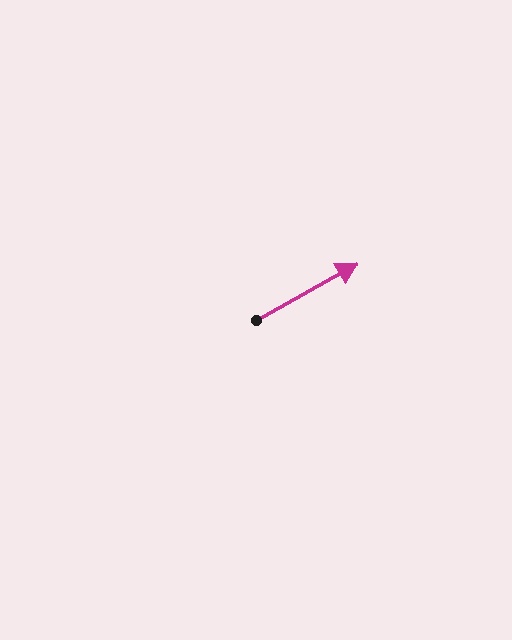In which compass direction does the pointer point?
Northeast.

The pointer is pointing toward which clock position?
Roughly 2 o'clock.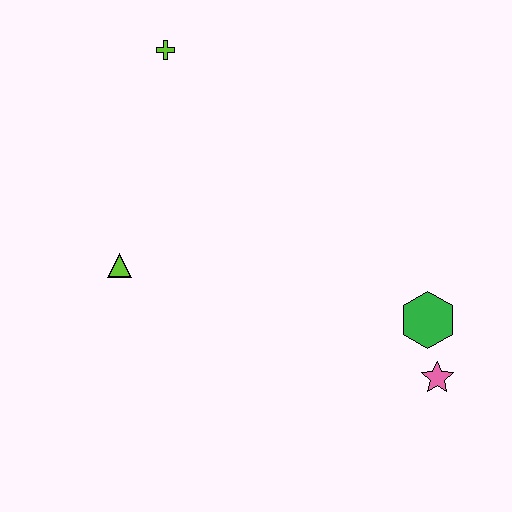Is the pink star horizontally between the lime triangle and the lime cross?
No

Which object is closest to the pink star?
The green hexagon is closest to the pink star.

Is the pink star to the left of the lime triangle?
No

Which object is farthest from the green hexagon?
The lime cross is farthest from the green hexagon.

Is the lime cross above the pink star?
Yes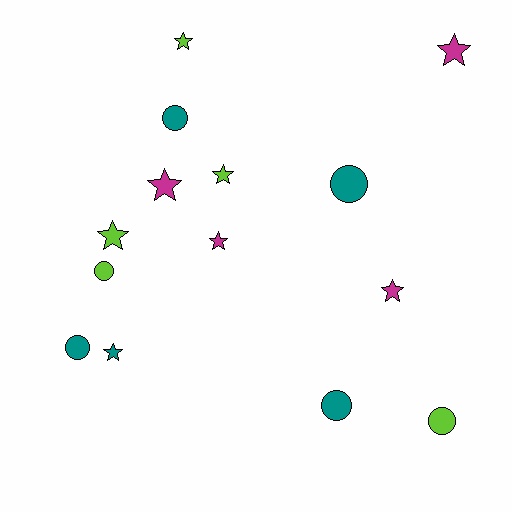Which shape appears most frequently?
Star, with 8 objects.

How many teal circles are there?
There are 4 teal circles.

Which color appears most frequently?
Lime, with 5 objects.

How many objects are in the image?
There are 14 objects.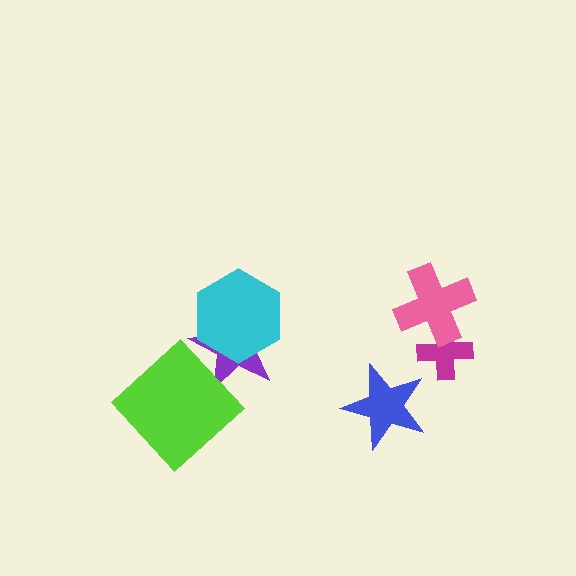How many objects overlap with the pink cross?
1 object overlaps with the pink cross.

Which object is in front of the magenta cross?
The pink cross is in front of the magenta cross.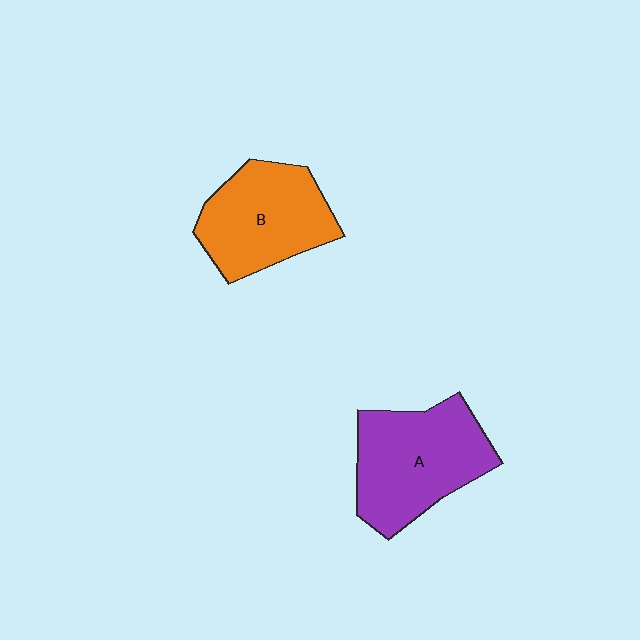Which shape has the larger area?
Shape A (purple).